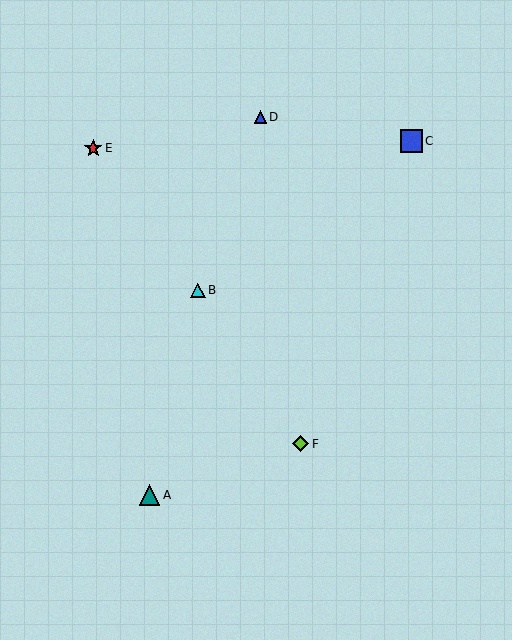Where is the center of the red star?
The center of the red star is at (93, 148).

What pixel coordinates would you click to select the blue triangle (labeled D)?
Click at (260, 117) to select the blue triangle D.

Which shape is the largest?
The blue square (labeled C) is the largest.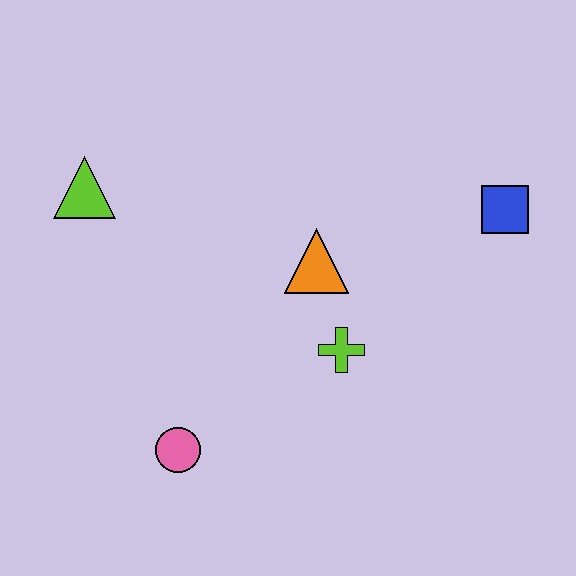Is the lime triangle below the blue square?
No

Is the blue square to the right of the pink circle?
Yes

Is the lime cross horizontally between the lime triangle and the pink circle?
No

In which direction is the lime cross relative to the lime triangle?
The lime cross is to the right of the lime triangle.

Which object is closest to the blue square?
The orange triangle is closest to the blue square.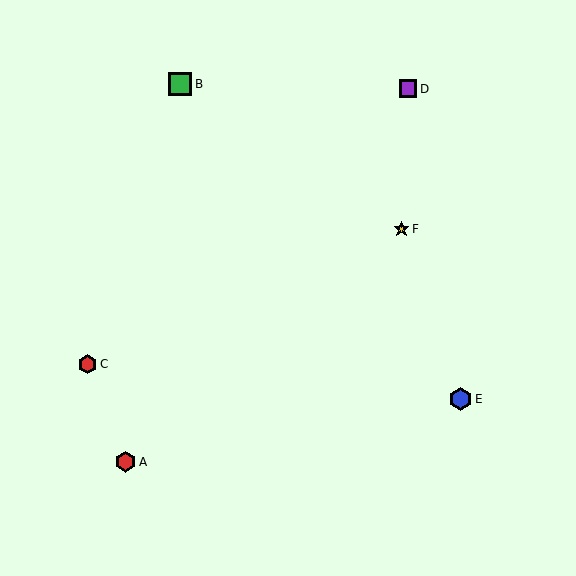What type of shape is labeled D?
Shape D is a purple square.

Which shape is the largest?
The green square (labeled B) is the largest.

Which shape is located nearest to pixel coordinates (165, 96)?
The green square (labeled B) at (180, 84) is nearest to that location.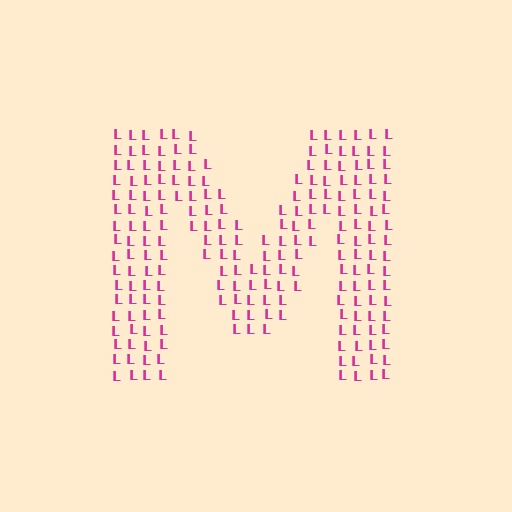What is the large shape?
The large shape is the letter M.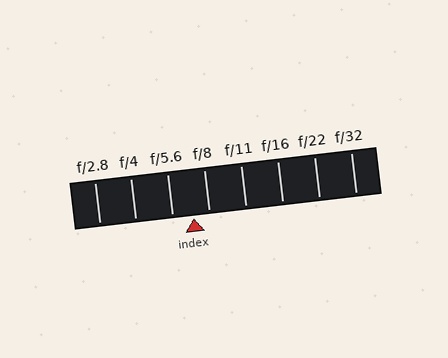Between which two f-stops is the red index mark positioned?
The index mark is between f/5.6 and f/8.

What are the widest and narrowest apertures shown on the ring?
The widest aperture shown is f/2.8 and the narrowest is f/32.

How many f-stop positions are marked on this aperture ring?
There are 8 f-stop positions marked.